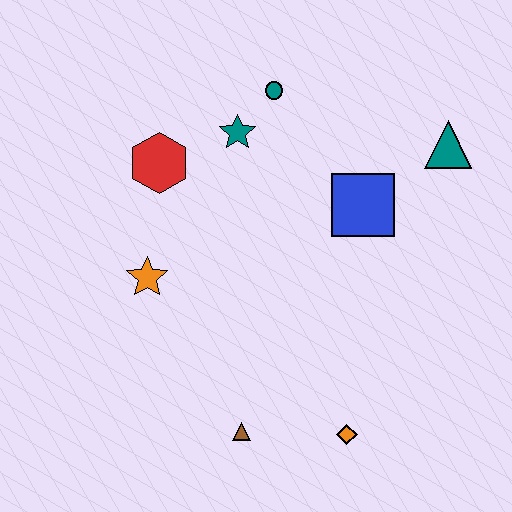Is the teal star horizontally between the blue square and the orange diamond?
No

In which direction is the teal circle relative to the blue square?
The teal circle is above the blue square.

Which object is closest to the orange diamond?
The brown triangle is closest to the orange diamond.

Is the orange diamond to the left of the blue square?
Yes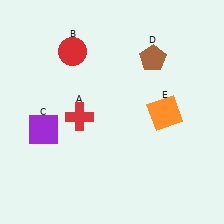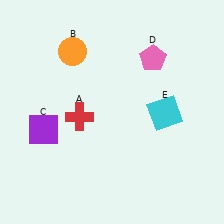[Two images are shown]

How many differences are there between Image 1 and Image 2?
There are 3 differences between the two images.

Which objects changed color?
B changed from red to orange. D changed from brown to pink. E changed from orange to cyan.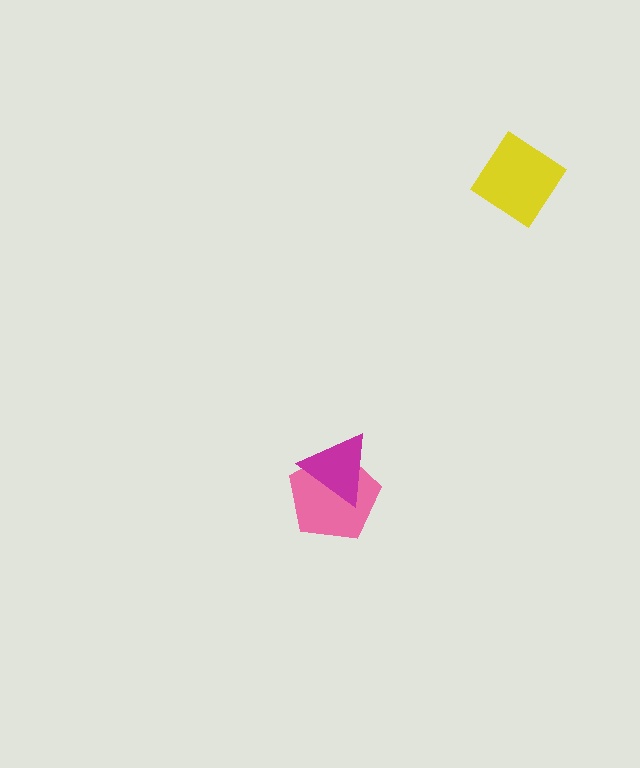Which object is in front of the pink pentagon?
The magenta triangle is in front of the pink pentagon.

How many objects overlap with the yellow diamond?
0 objects overlap with the yellow diamond.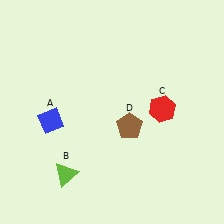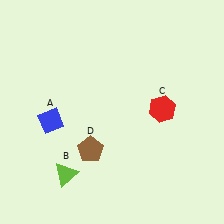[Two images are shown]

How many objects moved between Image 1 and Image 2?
1 object moved between the two images.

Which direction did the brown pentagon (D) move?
The brown pentagon (D) moved left.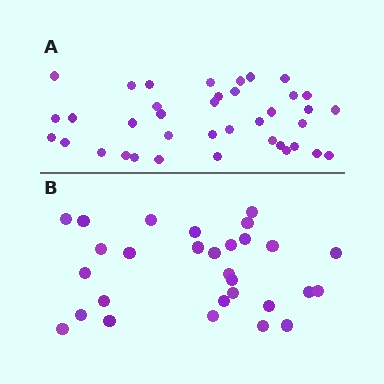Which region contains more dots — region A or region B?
Region A (the top region) has more dots.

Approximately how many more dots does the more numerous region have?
Region A has roughly 8 or so more dots than region B.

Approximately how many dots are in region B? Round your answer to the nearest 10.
About 30 dots. (The exact count is 29, which rounds to 30.)